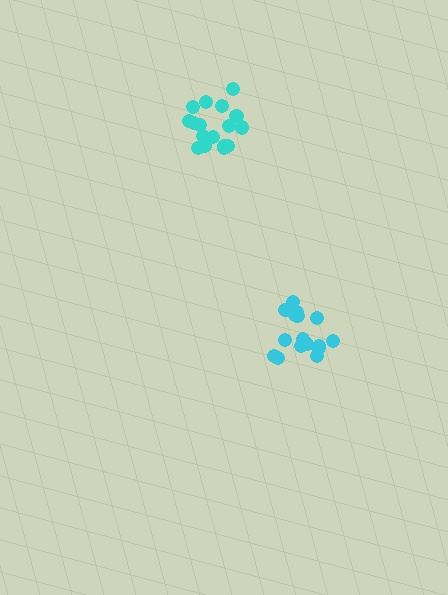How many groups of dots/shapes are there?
There are 2 groups.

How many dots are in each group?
Group 1: 16 dots, Group 2: 17 dots (33 total).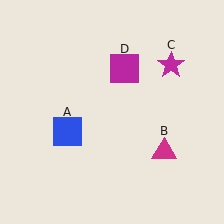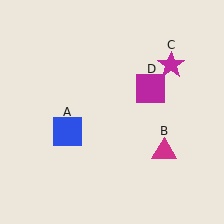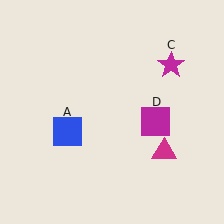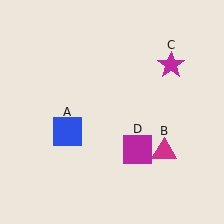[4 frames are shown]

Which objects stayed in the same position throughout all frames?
Blue square (object A) and magenta triangle (object B) and magenta star (object C) remained stationary.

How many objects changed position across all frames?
1 object changed position: magenta square (object D).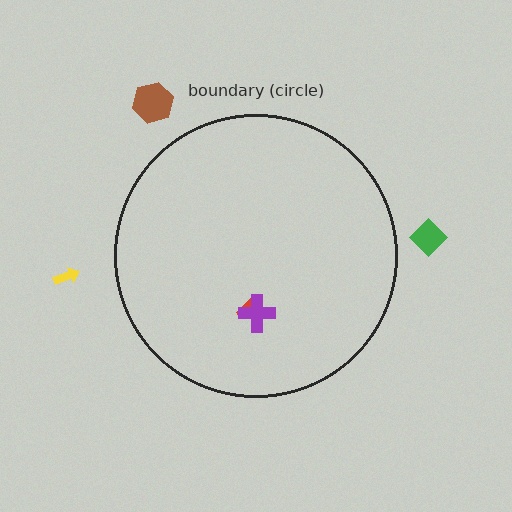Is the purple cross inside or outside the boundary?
Inside.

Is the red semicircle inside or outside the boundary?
Inside.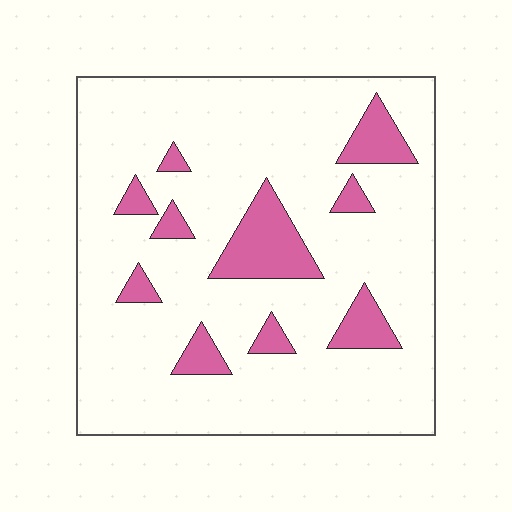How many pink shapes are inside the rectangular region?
10.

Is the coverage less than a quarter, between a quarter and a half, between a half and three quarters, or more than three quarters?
Less than a quarter.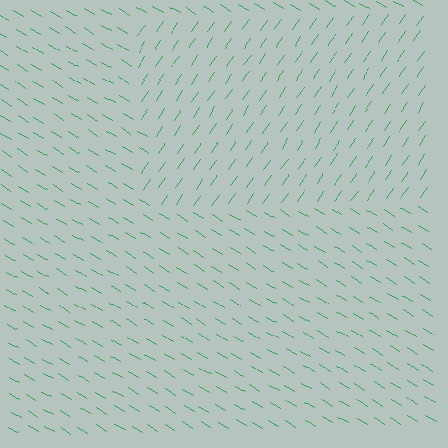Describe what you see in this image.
The image is filled with small green line segments. A rectangle region in the image has lines oriented differently from the surrounding lines, creating a visible texture boundary.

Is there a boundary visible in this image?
Yes, there is a texture boundary formed by a change in line orientation.